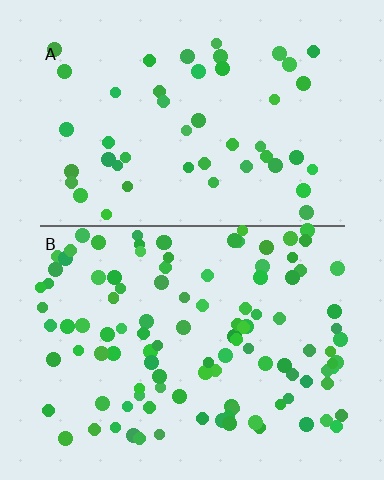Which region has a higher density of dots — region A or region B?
B (the bottom).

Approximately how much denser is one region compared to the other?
Approximately 2.3× — region B over region A.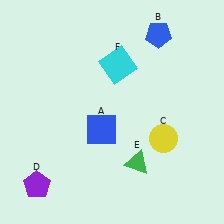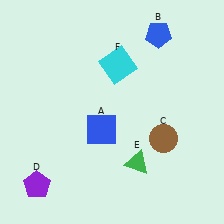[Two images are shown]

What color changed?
The circle (C) changed from yellow in Image 1 to brown in Image 2.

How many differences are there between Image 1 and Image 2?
There is 1 difference between the two images.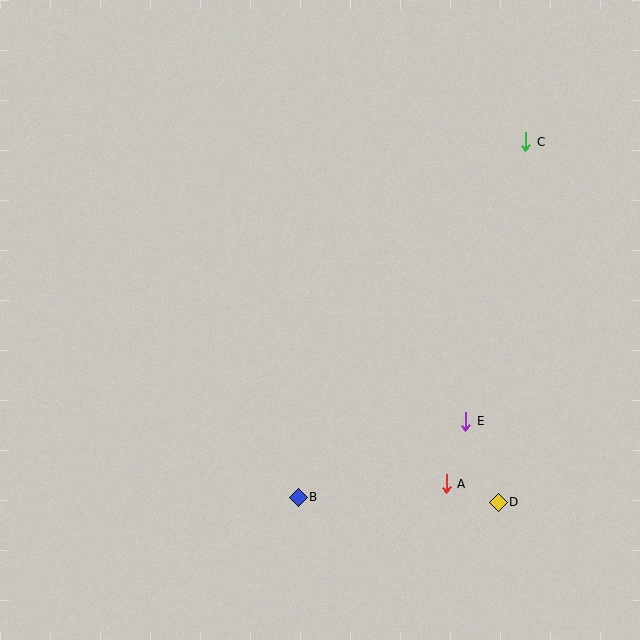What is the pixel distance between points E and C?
The distance between E and C is 286 pixels.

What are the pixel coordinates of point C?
Point C is at (526, 142).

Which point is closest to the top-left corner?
Point C is closest to the top-left corner.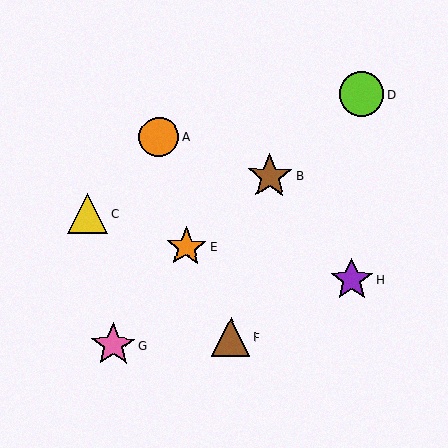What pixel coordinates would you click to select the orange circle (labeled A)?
Click at (159, 137) to select the orange circle A.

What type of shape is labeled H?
Shape H is a purple star.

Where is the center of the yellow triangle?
The center of the yellow triangle is at (88, 213).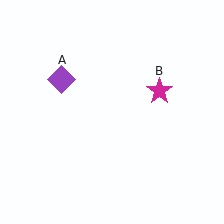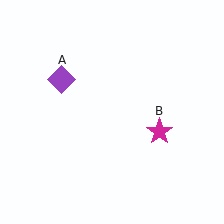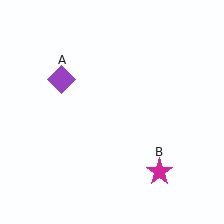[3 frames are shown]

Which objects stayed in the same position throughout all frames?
Purple diamond (object A) remained stationary.